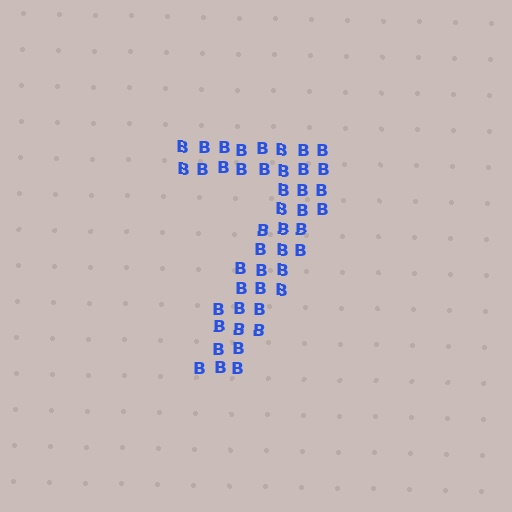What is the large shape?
The large shape is the digit 7.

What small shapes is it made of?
It is made of small letter B's.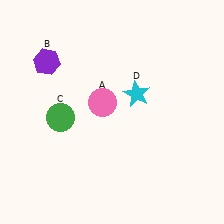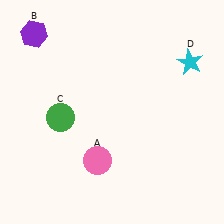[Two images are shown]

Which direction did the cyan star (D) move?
The cyan star (D) moved right.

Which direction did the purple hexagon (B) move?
The purple hexagon (B) moved up.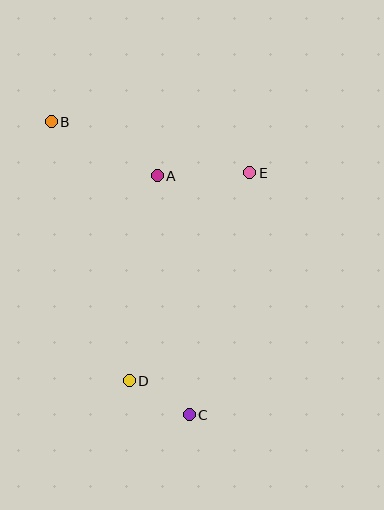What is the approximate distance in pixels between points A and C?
The distance between A and C is approximately 241 pixels.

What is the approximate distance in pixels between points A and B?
The distance between A and B is approximately 119 pixels.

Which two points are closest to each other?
Points C and D are closest to each other.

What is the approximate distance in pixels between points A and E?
The distance between A and E is approximately 93 pixels.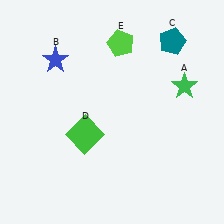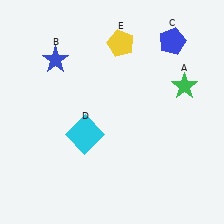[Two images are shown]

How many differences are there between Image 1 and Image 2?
There are 3 differences between the two images.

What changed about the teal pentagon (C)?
In Image 1, C is teal. In Image 2, it changed to blue.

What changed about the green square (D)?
In Image 1, D is green. In Image 2, it changed to cyan.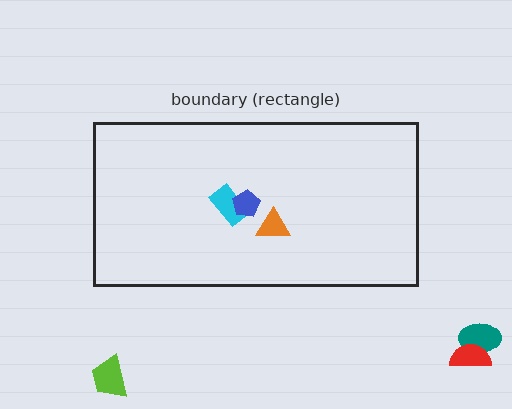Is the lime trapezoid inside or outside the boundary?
Outside.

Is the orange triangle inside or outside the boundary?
Inside.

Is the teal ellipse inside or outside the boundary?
Outside.